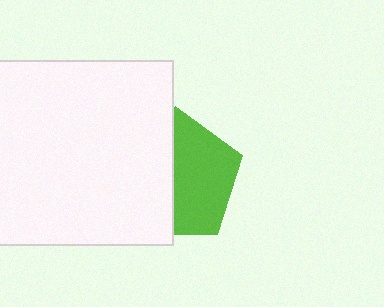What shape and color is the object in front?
The object in front is a white square.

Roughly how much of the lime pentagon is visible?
About half of it is visible (roughly 52%).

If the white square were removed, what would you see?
You would see the complete lime pentagon.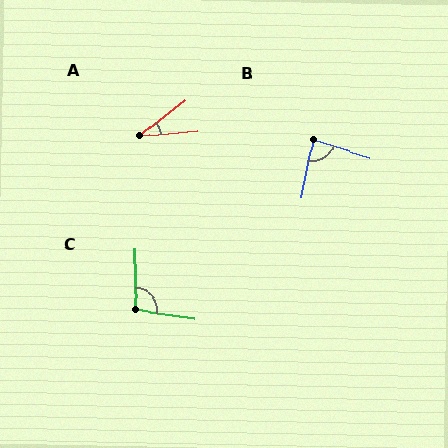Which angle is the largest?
C, at approximately 100 degrees.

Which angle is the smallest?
A, at approximately 33 degrees.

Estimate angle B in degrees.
Approximately 85 degrees.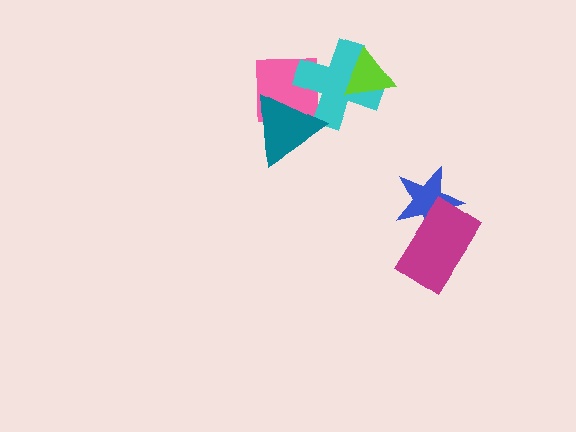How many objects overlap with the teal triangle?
2 objects overlap with the teal triangle.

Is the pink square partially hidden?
Yes, it is partially covered by another shape.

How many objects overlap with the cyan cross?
3 objects overlap with the cyan cross.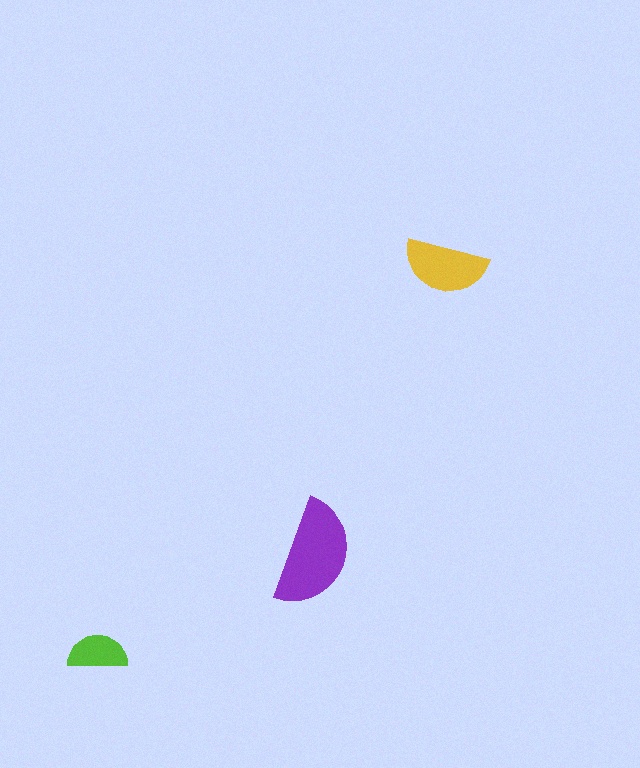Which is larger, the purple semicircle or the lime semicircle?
The purple one.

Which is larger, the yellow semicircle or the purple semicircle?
The purple one.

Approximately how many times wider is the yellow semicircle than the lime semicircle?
About 1.5 times wider.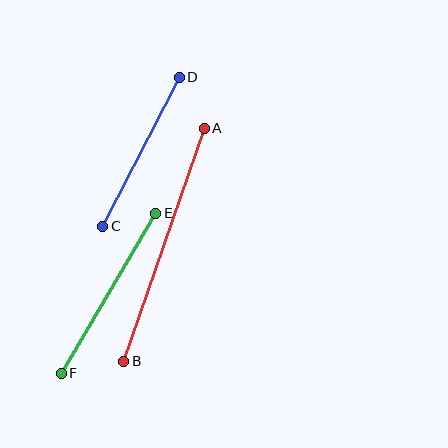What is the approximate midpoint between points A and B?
The midpoint is at approximately (164, 245) pixels.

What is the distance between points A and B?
The distance is approximately 247 pixels.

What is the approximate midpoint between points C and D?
The midpoint is at approximately (141, 152) pixels.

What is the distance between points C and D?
The distance is approximately 168 pixels.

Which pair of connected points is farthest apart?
Points A and B are farthest apart.